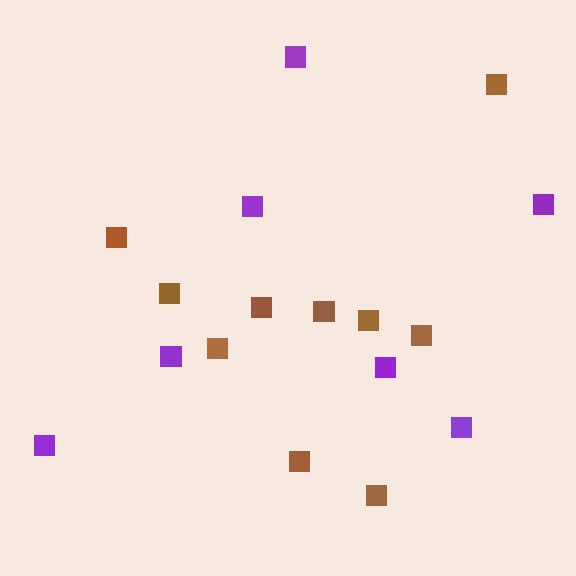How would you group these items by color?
There are 2 groups: one group of brown squares (10) and one group of purple squares (7).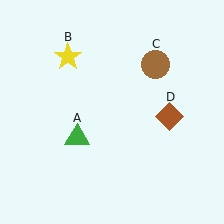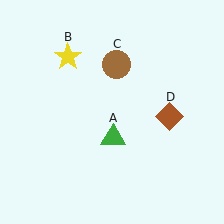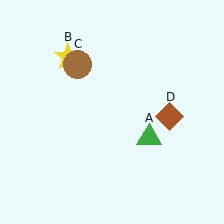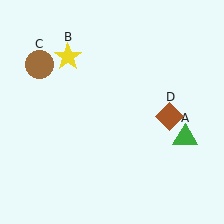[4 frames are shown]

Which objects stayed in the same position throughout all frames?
Yellow star (object B) and brown diamond (object D) remained stationary.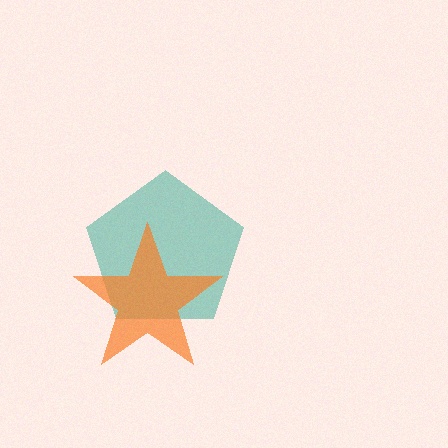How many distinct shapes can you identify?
There are 2 distinct shapes: a teal pentagon, an orange star.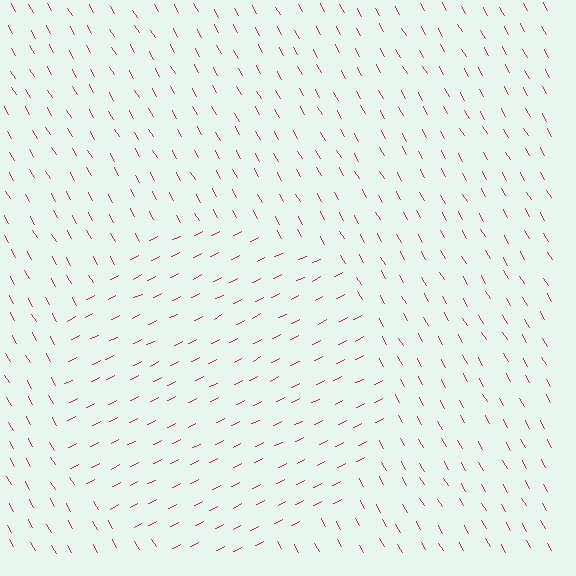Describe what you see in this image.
The image is filled with small red line segments. A circle region in the image has lines oriented differently from the surrounding lines, creating a visible texture boundary.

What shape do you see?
I see a circle.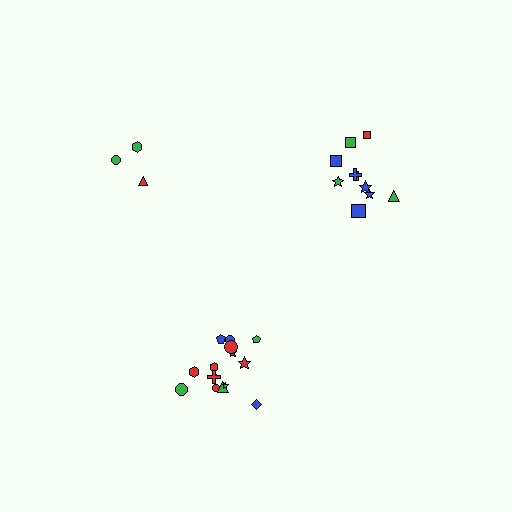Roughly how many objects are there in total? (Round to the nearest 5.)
Roughly 30 objects in total.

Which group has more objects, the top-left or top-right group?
The top-right group.